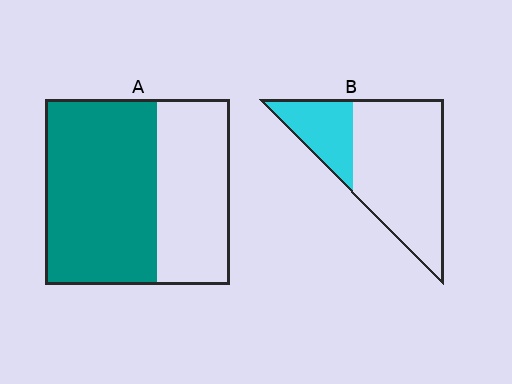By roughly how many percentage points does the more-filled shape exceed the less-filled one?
By roughly 35 percentage points (A over B).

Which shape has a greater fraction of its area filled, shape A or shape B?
Shape A.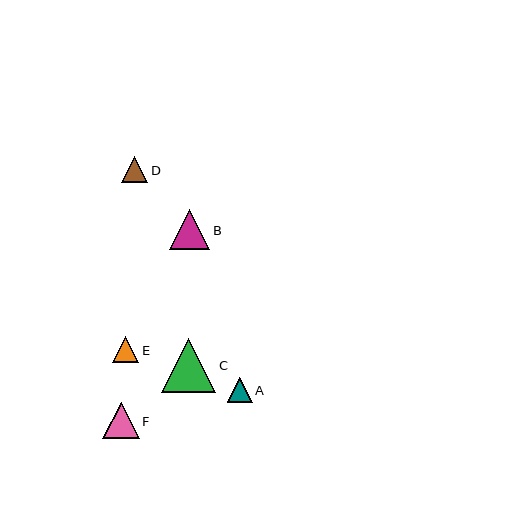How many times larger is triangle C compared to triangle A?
Triangle C is approximately 2.2 times the size of triangle A.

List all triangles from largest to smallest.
From largest to smallest: C, B, F, D, E, A.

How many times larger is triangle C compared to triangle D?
Triangle C is approximately 2.1 times the size of triangle D.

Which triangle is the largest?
Triangle C is the largest with a size of approximately 55 pixels.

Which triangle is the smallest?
Triangle A is the smallest with a size of approximately 25 pixels.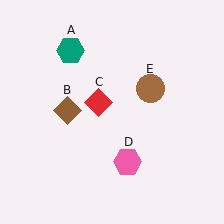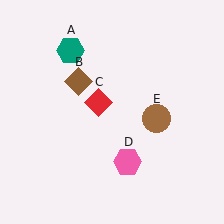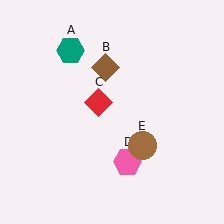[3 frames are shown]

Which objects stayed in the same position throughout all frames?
Teal hexagon (object A) and red diamond (object C) and pink hexagon (object D) remained stationary.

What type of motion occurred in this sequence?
The brown diamond (object B), brown circle (object E) rotated clockwise around the center of the scene.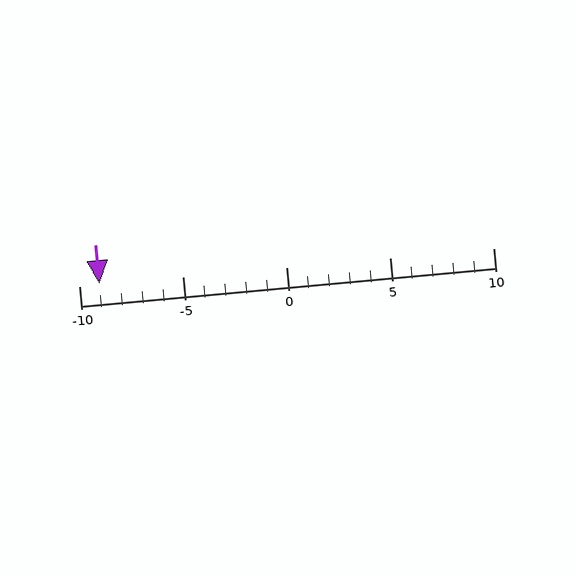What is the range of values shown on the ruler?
The ruler shows values from -10 to 10.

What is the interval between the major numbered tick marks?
The major tick marks are spaced 5 units apart.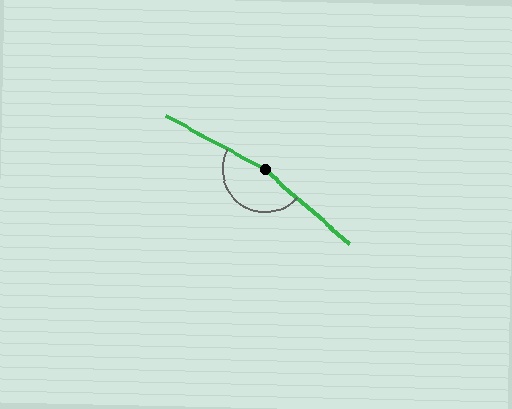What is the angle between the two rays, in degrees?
Approximately 167 degrees.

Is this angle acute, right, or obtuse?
It is obtuse.